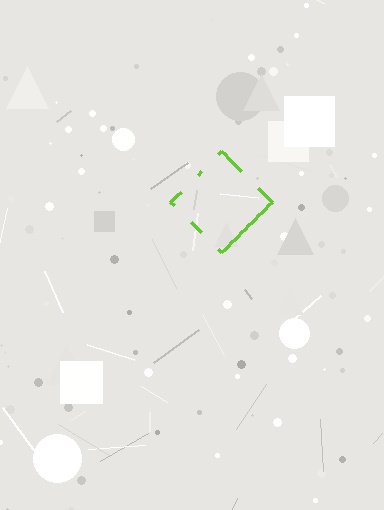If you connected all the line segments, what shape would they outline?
They would outline a diamond.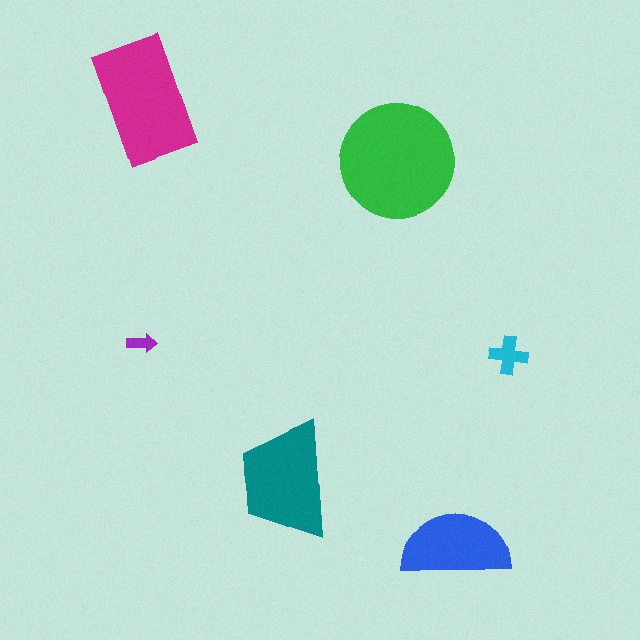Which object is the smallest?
The purple arrow.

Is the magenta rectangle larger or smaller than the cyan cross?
Larger.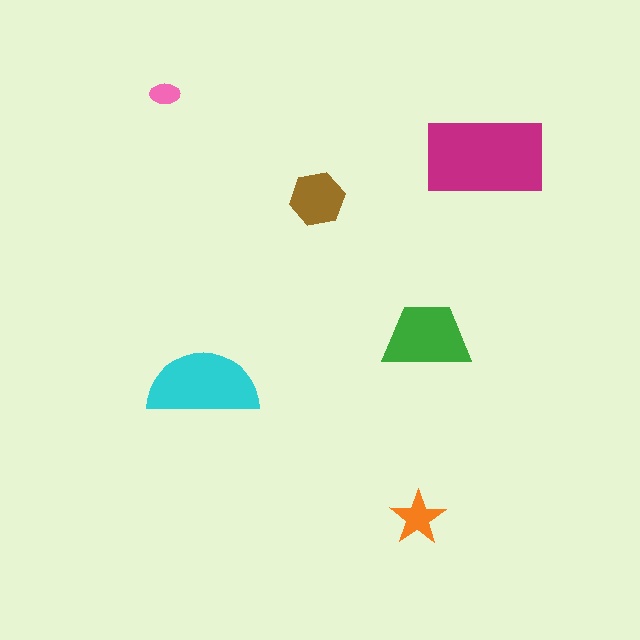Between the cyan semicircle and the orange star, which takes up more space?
The cyan semicircle.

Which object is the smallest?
The pink ellipse.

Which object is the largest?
The magenta rectangle.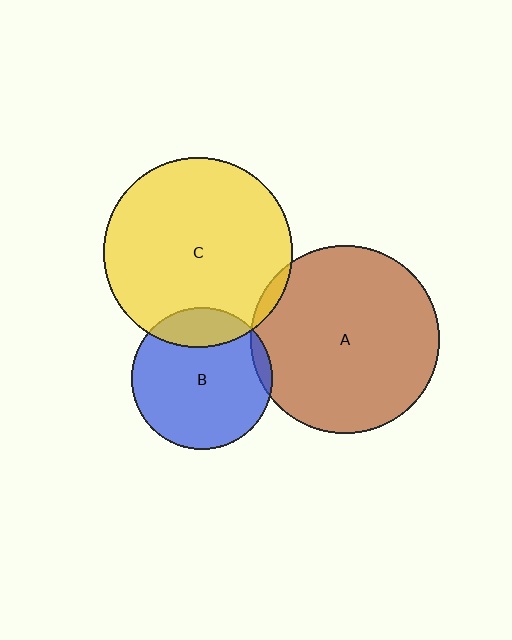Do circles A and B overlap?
Yes.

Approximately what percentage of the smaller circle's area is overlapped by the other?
Approximately 5%.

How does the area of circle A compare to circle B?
Approximately 1.8 times.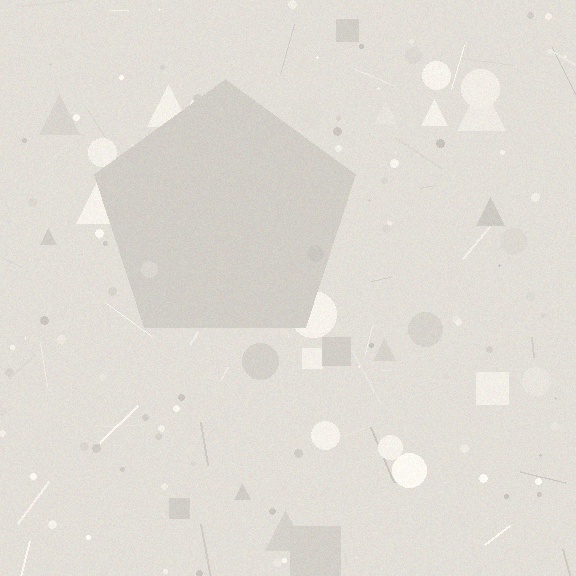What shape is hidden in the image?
A pentagon is hidden in the image.